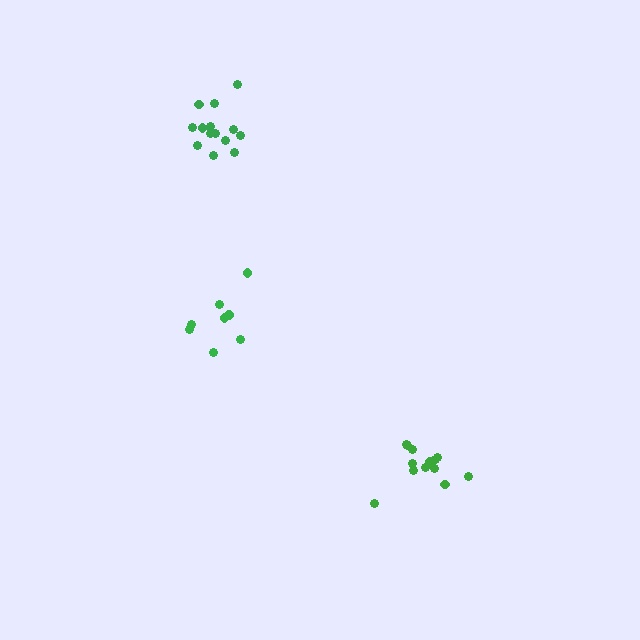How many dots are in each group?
Group 1: 9 dots, Group 2: 14 dots, Group 3: 13 dots (36 total).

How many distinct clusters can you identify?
There are 3 distinct clusters.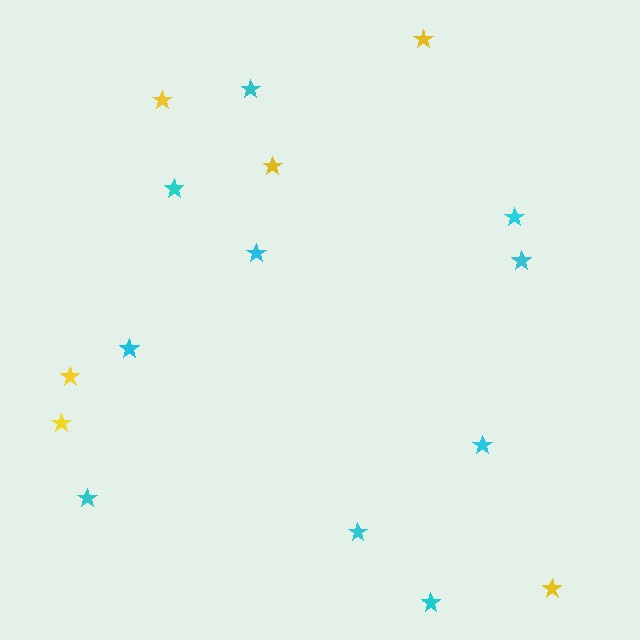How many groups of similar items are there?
There are 2 groups: one group of cyan stars (10) and one group of yellow stars (6).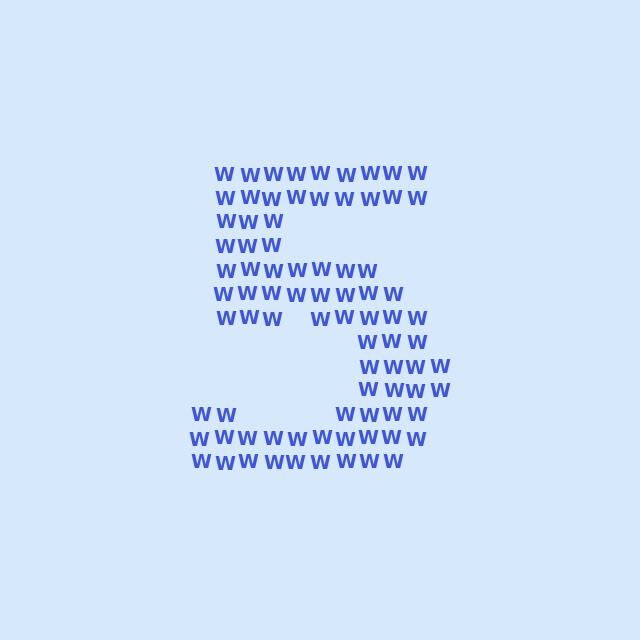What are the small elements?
The small elements are letter W's.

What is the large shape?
The large shape is the digit 5.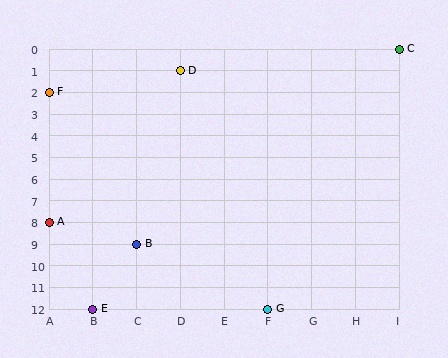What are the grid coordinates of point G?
Point G is at grid coordinates (F, 12).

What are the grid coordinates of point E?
Point E is at grid coordinates (B, 12).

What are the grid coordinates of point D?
Point D is at grid coordinates (D, 1).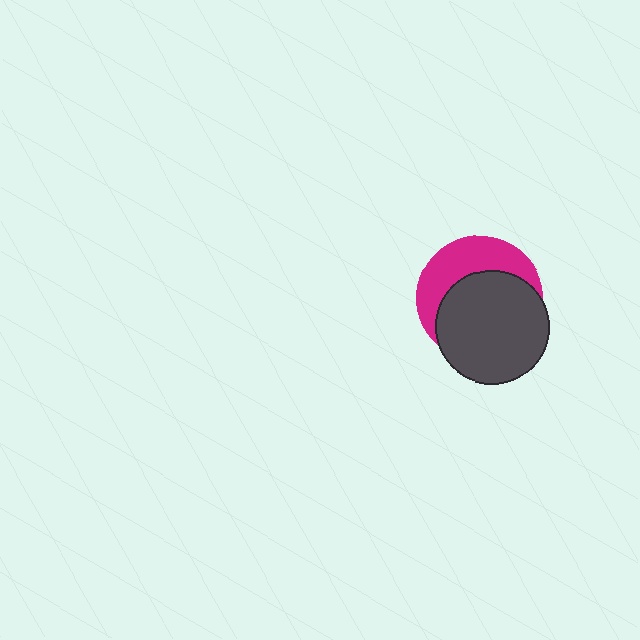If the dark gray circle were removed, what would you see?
You would see the complete magenta circle.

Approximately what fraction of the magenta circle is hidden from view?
Roughly 61% of the magenta circle is hidden behind the dark gray circle.